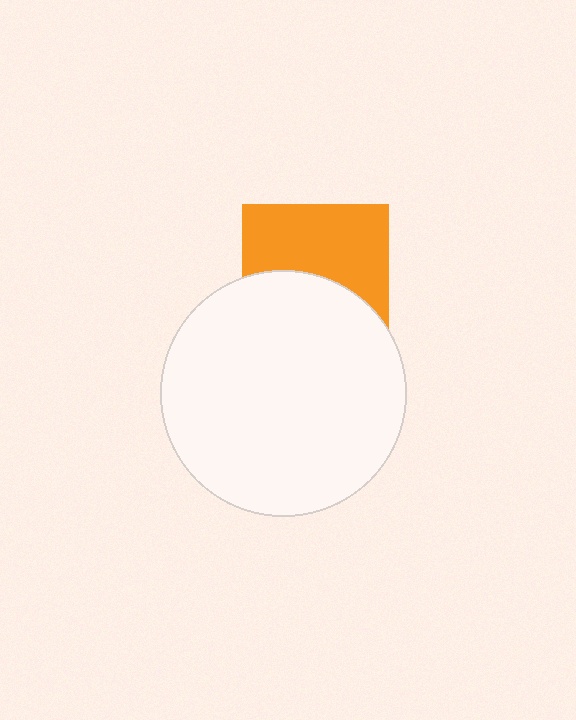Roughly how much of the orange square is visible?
About half of it is visible (roughly 54%).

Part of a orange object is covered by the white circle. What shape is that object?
It is a square.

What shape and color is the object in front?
The object in front is a white circle.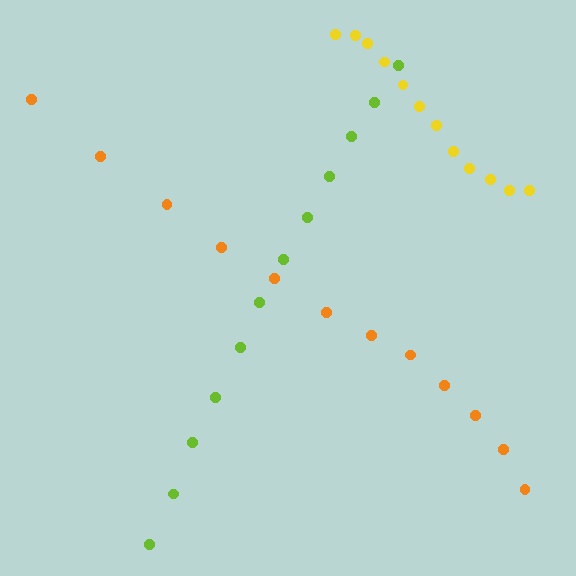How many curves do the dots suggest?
There are 3 distinct paths.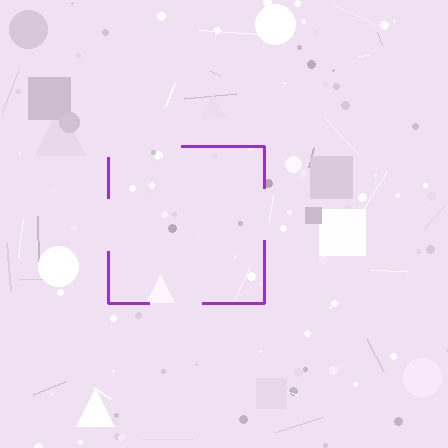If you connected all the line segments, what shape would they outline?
They would outline a square.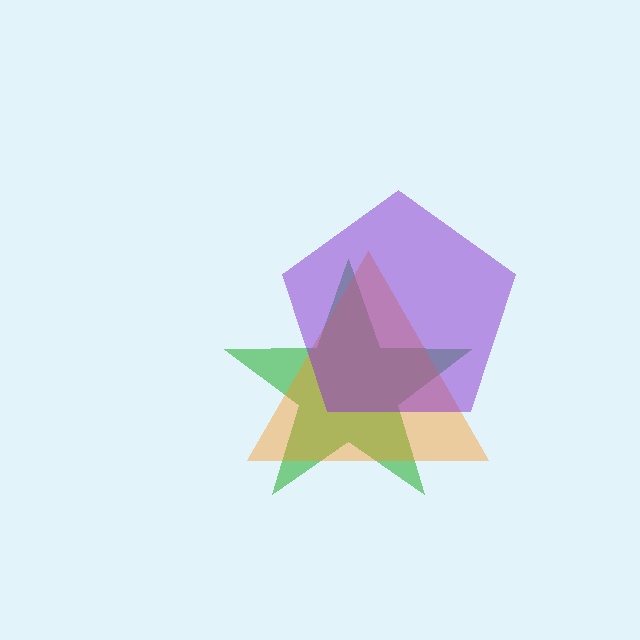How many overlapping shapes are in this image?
There are 3 overlapping shapes in the image.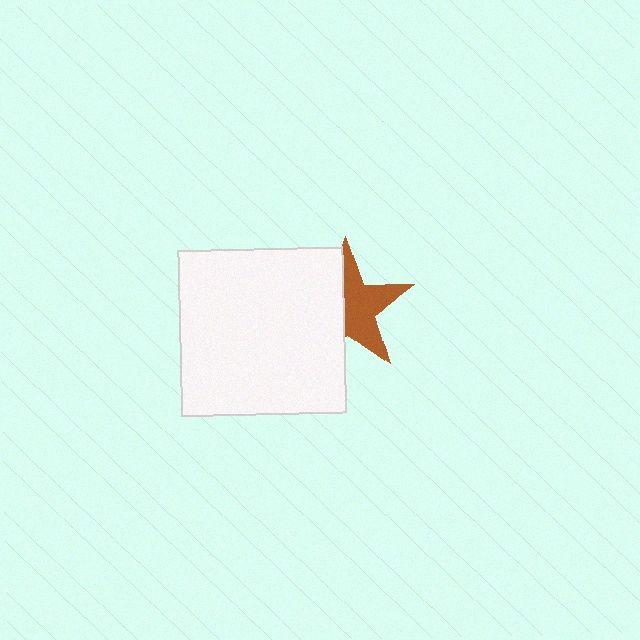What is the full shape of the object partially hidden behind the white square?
The partially hidden object is a brown star.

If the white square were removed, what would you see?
You would see the complete brown star.